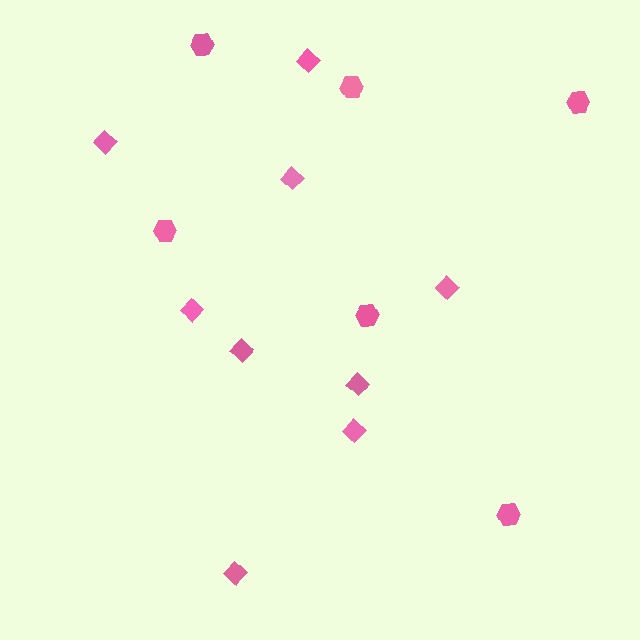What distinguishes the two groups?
There are 2 groups: one group of diamonds (9) and one group of hexagons (6).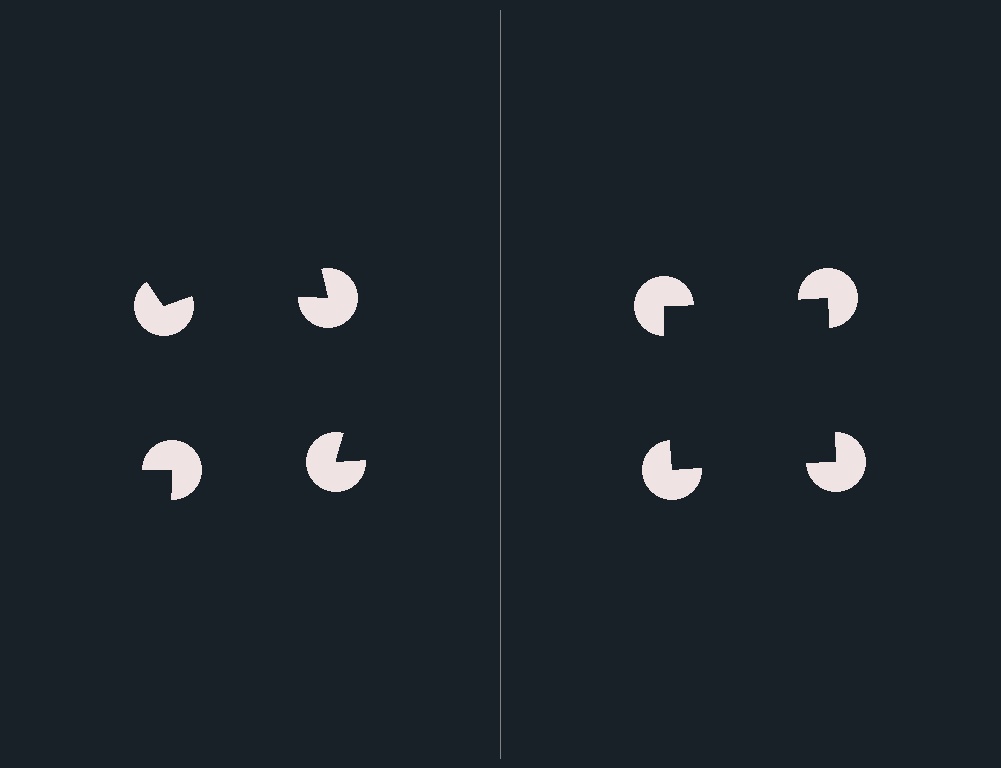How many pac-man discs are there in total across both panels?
8 — 4 on each side.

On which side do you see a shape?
An illusory square appears on the right side. On the left side the wedge cuts are rotated, so no coherent shape forms.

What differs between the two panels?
The pac-man discs are positioned identically on both sides; only the wedge orientations differ. On the right they align to a square; on the left they are misaligned.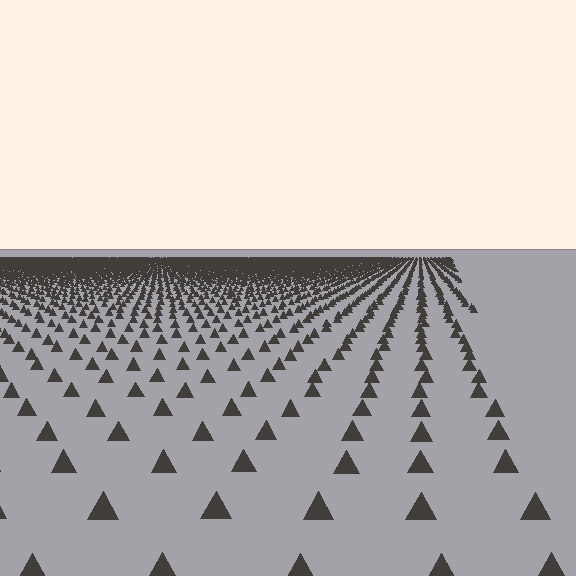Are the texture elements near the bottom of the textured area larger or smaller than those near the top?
Larger. Near the bottom, elements are closer to the viewer and appear at a bigger on-screen size.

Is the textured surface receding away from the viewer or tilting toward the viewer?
The surface is receding away from the viewer. Texture elements get smaller and denser toward the top.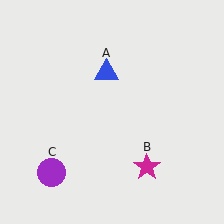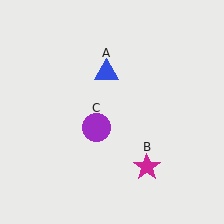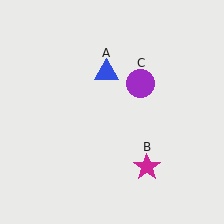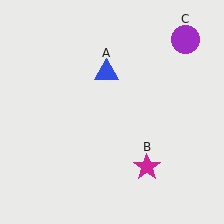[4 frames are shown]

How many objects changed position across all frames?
1 object changed position: purple circle (object C).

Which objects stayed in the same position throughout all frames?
Blue triangle (object A) and magenta star (object B) remained stationary.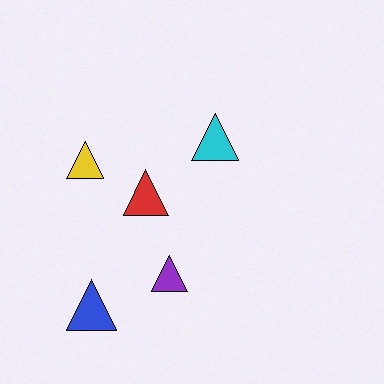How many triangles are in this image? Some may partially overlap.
There are 5 triangles.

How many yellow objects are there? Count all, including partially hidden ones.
There is 1 yellow object.